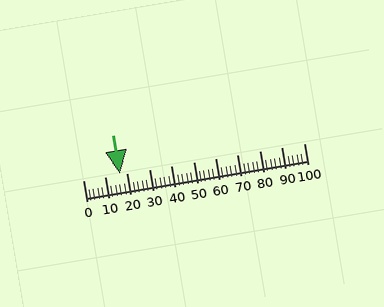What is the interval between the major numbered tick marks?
The major tick marks are spaced 10 units apart.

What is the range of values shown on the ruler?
The ruler shows values from 0 to 100.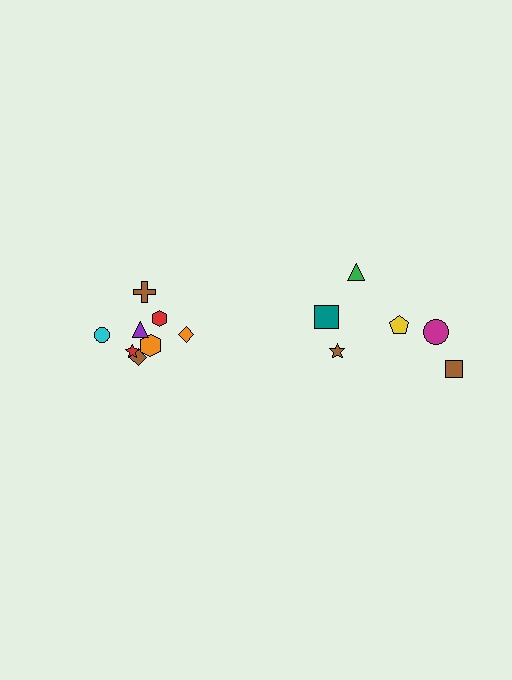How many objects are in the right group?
There are 6 objects.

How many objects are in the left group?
There are 8 objects.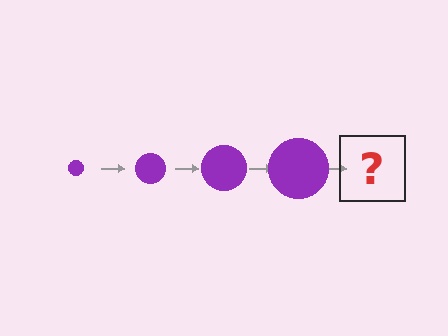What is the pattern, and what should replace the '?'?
The pattern is that the circle gets progressively larger each step. The '?' should be a purple circle, larger than the previous one.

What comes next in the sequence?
The next element should be a purple circle, larger than the previous one.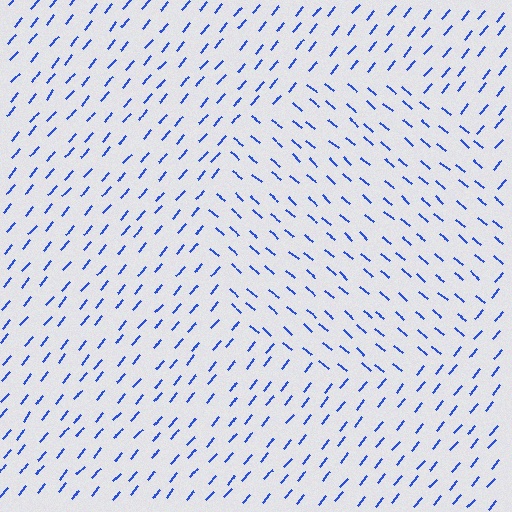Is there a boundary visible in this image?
Yes, there is a texture boundary formed by a change in line orientation.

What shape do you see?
I see a circle.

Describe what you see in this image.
The image is filled with small blue line segments. A circle region in the image has lines oriented differently from the surrounding lines, creating a visible texture boundary.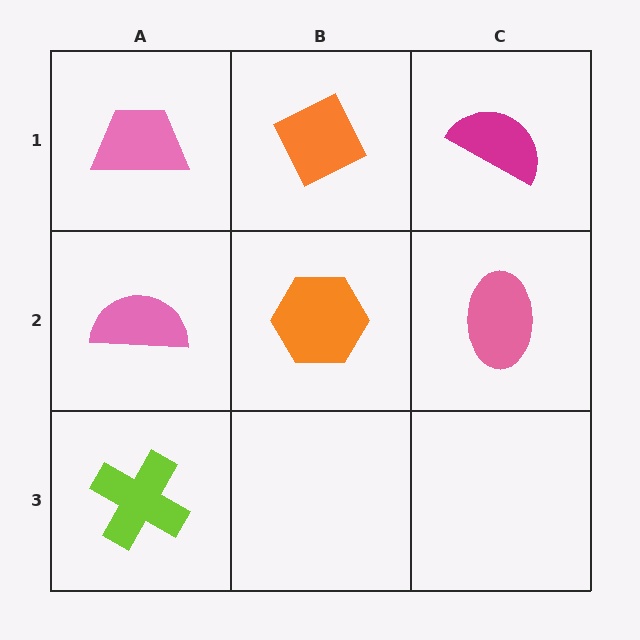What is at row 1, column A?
A pink trapezoid.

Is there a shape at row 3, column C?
No, that cell is empty.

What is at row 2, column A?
A pink semicircle.